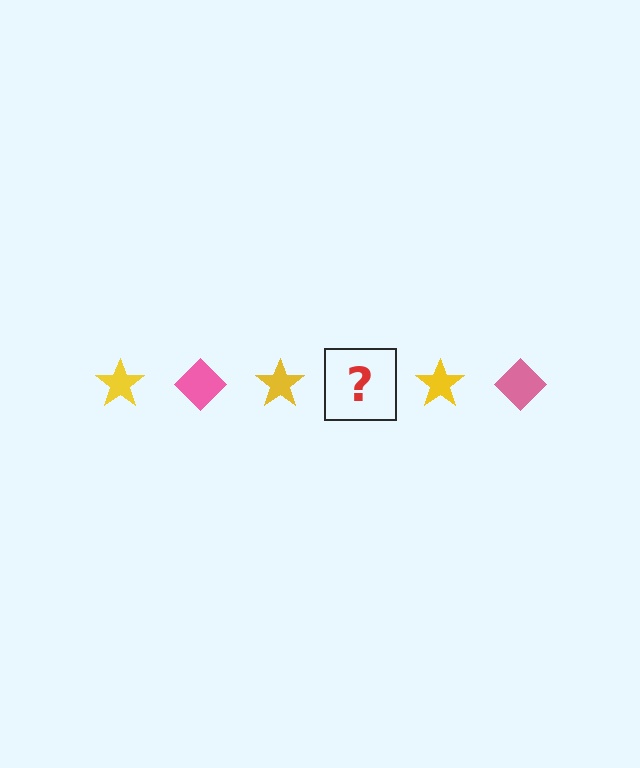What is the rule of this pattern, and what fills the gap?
The rule is that the pattern alternates between yellow star and pink diamond. The gap should be filled with a pink diamond.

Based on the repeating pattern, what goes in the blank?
The blank should be a pink diamond.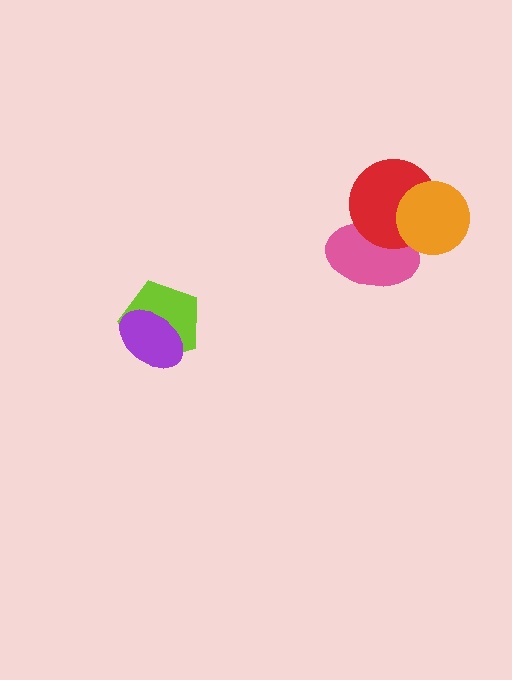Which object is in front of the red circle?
The orange circle is in front of the red circle.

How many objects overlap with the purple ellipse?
1 object overlaps with the purple ellipse.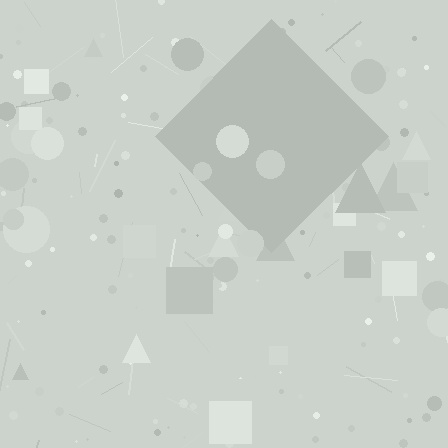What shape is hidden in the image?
A diamond is hidden in the image.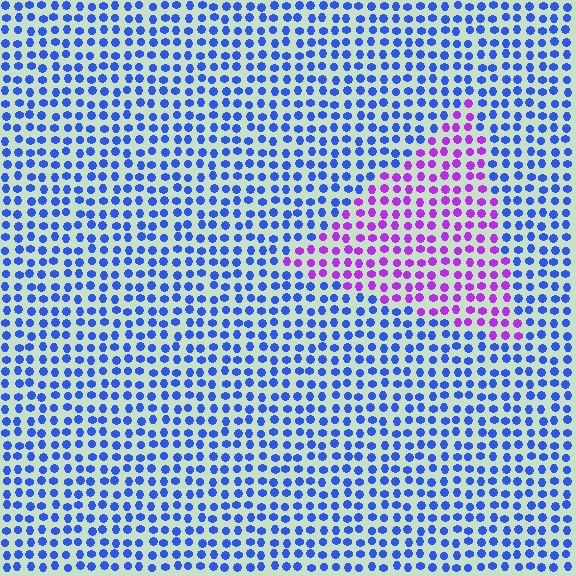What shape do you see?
I see a triangle.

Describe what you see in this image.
The image is filled with small blue elements in a uniform arrangement. A triangle-shaped region is visible where the elements are tinted to a slightly different hue, forming a subtle color boundary.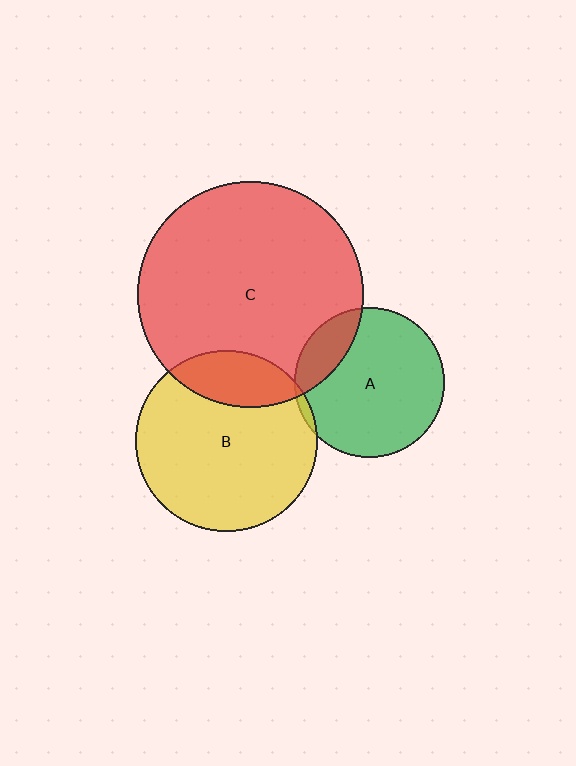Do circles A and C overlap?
Yes.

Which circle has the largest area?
Circle C (red).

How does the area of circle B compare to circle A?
Approximately 1.5 times.